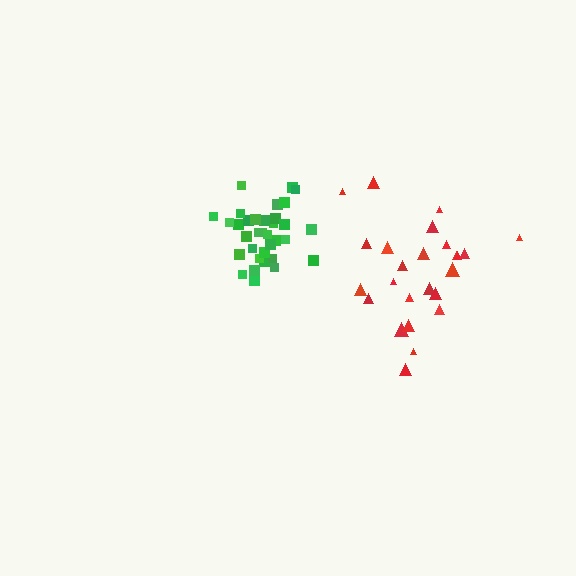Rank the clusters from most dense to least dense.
green, red.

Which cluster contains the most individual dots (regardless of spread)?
Green (34).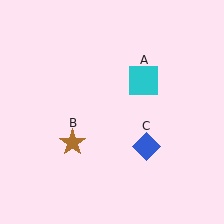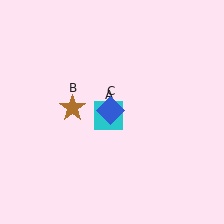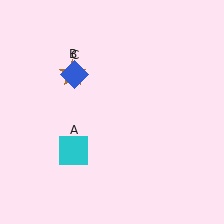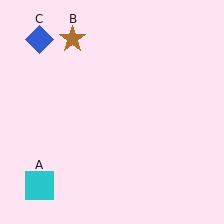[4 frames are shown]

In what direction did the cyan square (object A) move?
The cyan square (object A) moved down and to the left.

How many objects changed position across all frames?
3 objects changed position: cyan square (object A), brown star (object B), blue diamond (object C).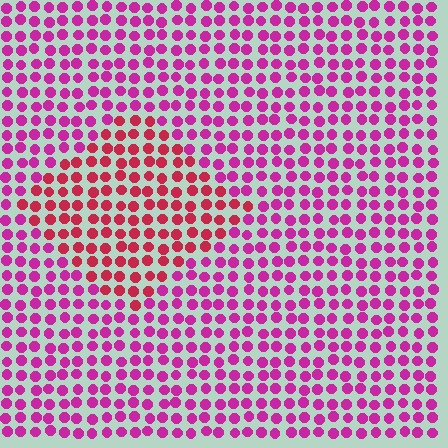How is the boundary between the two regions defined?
The boundary is defined purely by a slight shift in hue (about 33 degrees). Spacing, size, and orientation are identical on both sides.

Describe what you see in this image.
The image is filled with small magenta elements in a uniform arrangement. A diamond-shaped region is visible where the elements are tinted to a slightly different hue, forming a subtle color boundary.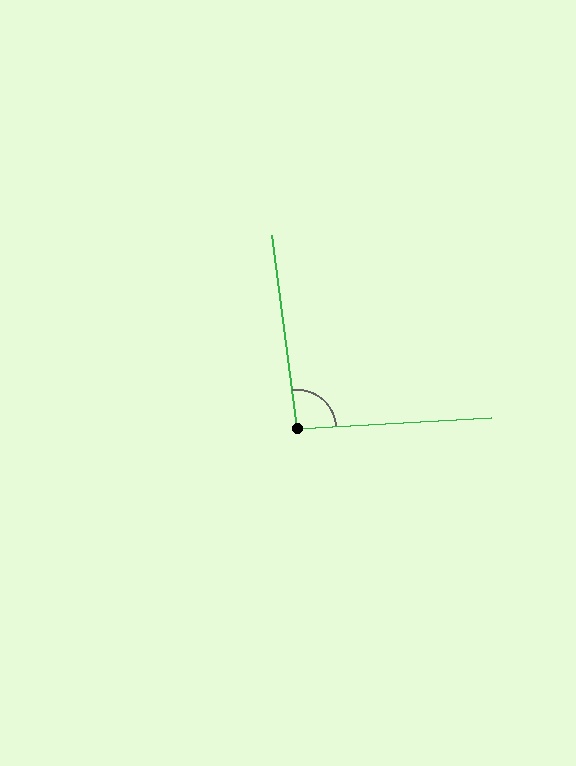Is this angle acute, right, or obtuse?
It is approximately a right angle.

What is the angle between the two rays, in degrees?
Approximately 94 degrees.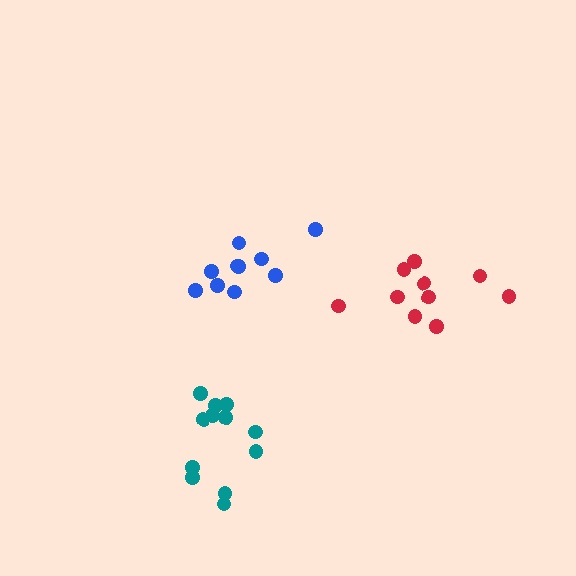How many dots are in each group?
Group 1: 12 dots, Group 2: 10 dots, Group 3: 10 dots (32 total).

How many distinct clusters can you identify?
There are 3 distinct clusters.